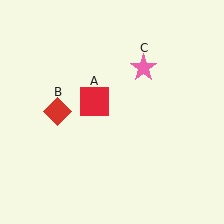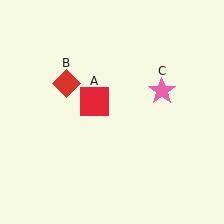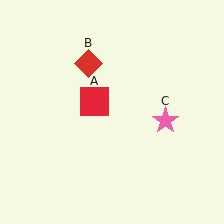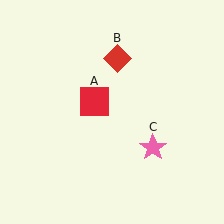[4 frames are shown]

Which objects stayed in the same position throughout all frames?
Red square (object A) remained stationary.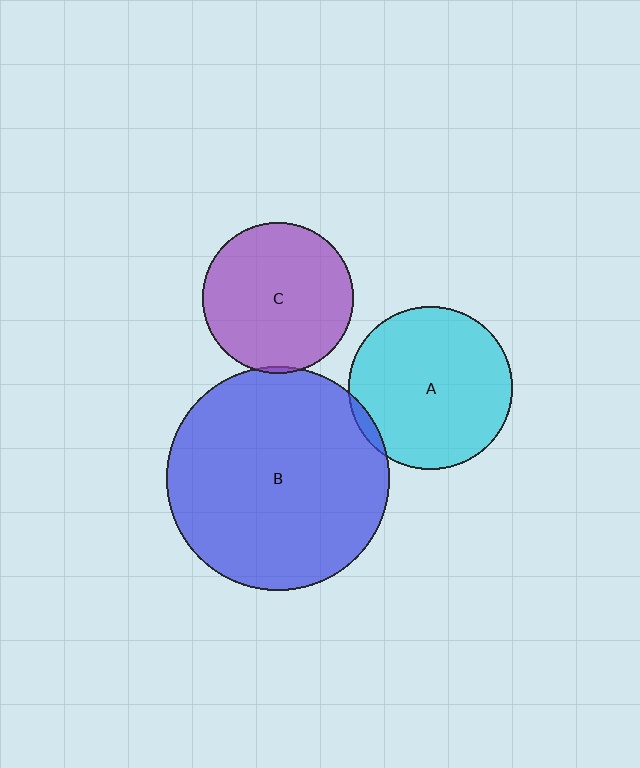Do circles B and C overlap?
Yes.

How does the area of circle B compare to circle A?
Approximately 1.9 times.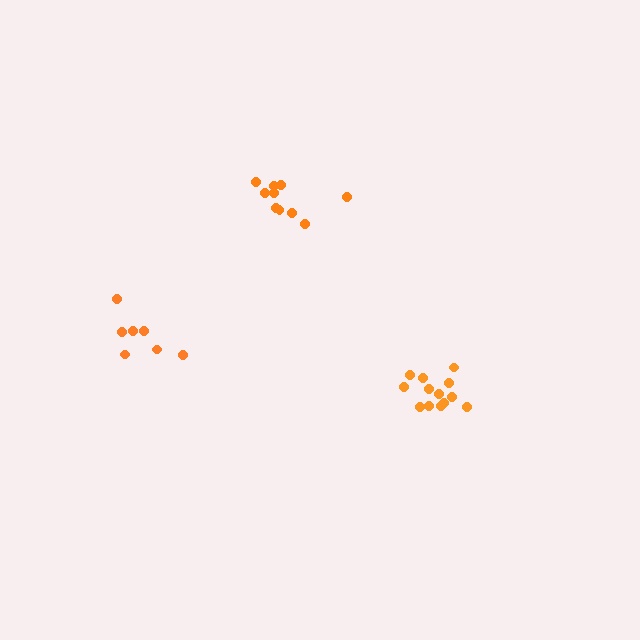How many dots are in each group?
Group 1: 13 dots, Group 2: 10 dots, Group 3: 7 dots (30 total).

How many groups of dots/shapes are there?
There are 3 groups.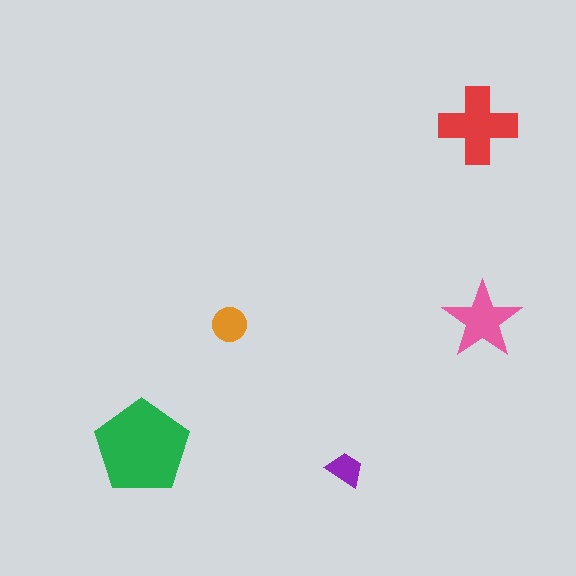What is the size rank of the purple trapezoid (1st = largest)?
5th.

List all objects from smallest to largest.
The purple trapezoid, the orange circle, the pink star, the red cross, the green pentagon.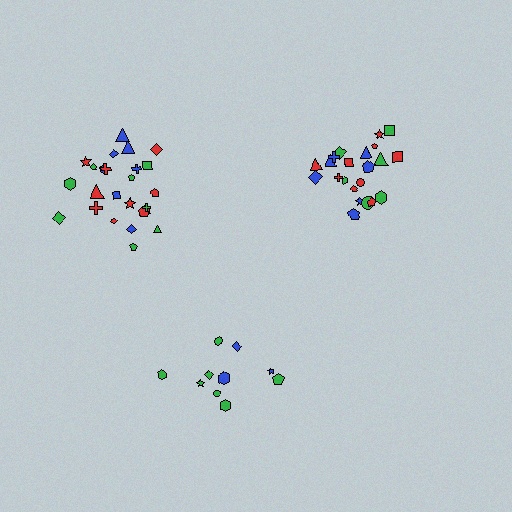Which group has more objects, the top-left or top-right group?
The top-left group.